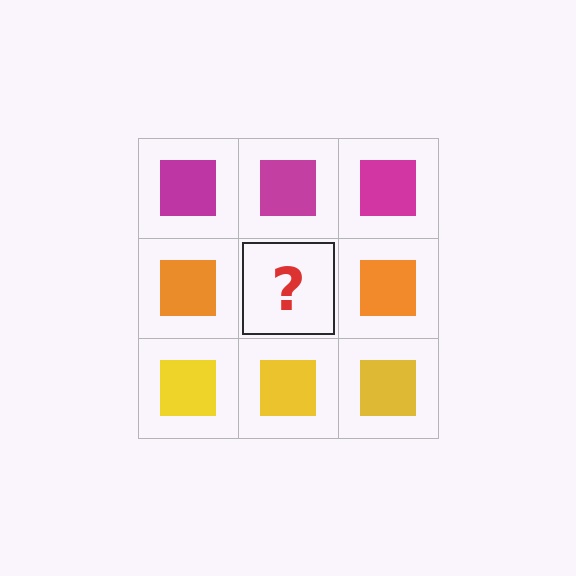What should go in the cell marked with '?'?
The missing cell should contain an orange square.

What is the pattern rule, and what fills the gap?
The rule is that each row has a consistent color. The gap should be filled with an orange square.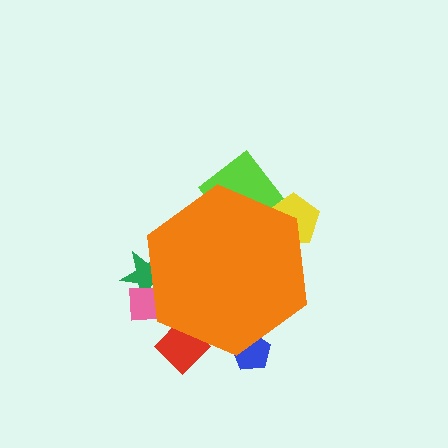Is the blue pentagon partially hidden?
Yes, the blue pentagon is partially hidden behind the orange hexagon.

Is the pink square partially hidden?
Yes, the pink square is partially hidden behind the orange hexagon.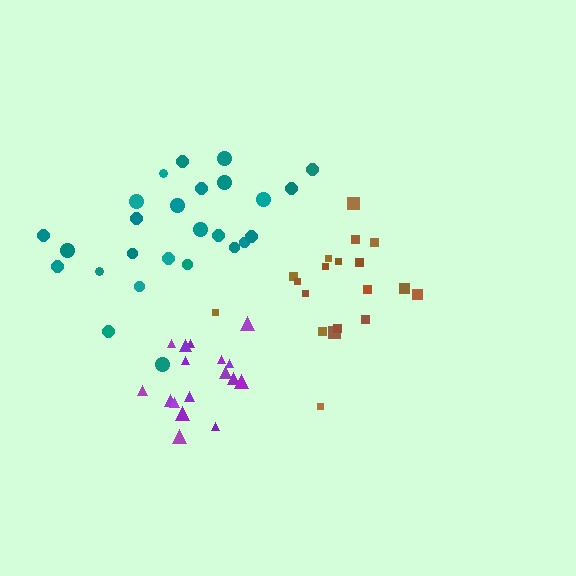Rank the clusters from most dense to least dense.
purple, brown, teal.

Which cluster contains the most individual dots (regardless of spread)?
Teal (26).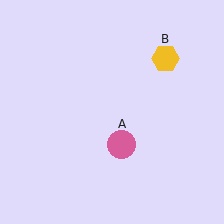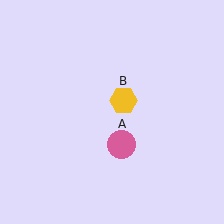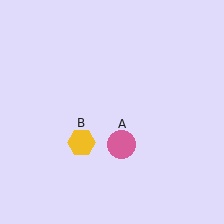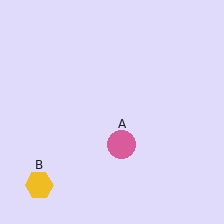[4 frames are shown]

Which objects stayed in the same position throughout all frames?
Pink circle (object A) remained stationary.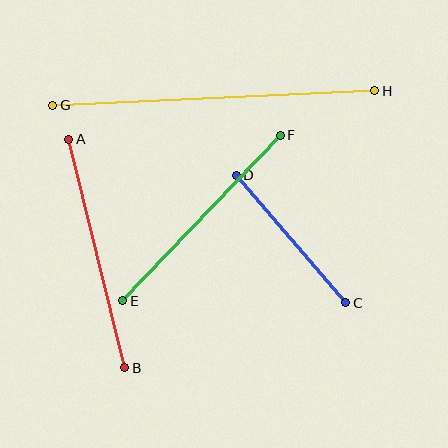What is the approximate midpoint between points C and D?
The midpoint is at approximately (291, 239) pixels.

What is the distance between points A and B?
The distance is approximately 235 pixels.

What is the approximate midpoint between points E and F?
The midpoint is at approximately (201, 218) pixels.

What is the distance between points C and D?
The distance is approximately 168 pixels.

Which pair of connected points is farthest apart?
Points G and H are farthest apart.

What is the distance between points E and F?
The distance is approximately 229 pixels.